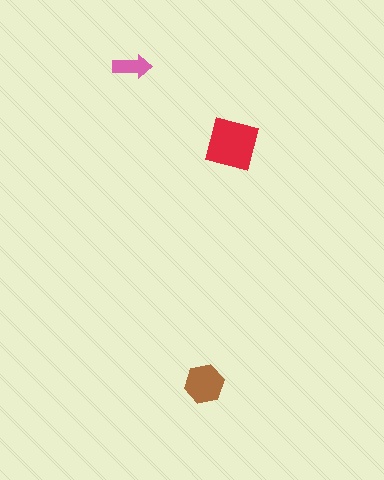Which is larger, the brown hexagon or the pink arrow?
The brown hexagon.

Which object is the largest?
The red square.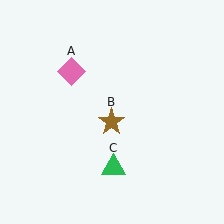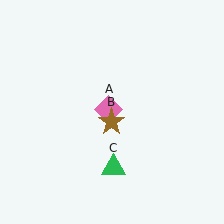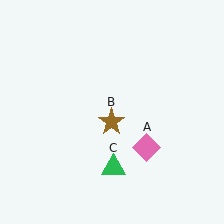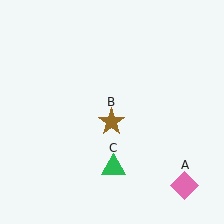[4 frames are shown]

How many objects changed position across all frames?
1 object changed position: pink diamond (object A).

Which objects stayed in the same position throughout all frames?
Brown star (object B) and green triangle (object C) remained stationary.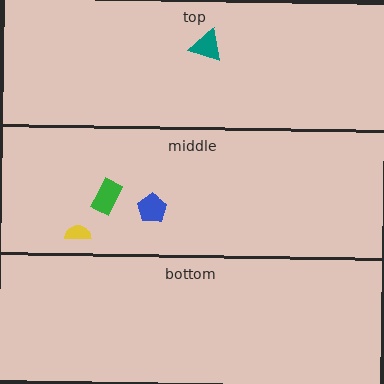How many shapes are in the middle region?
3.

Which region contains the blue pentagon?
The middle region.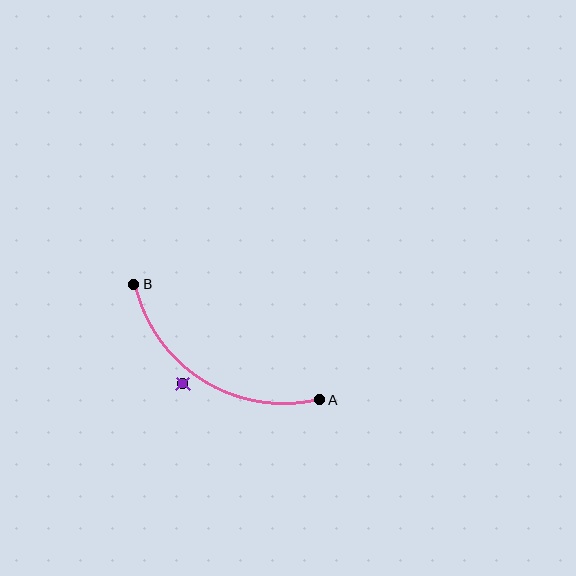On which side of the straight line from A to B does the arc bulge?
The arc bulges below the straight line connecting A and B.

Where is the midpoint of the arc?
The arc midpoint is the point on the curve farthest from the straight line joining A and B. It sits below that line.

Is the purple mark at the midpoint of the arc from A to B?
No — the purple mark does not lie on the arc at all. It sits slightly outside the curve.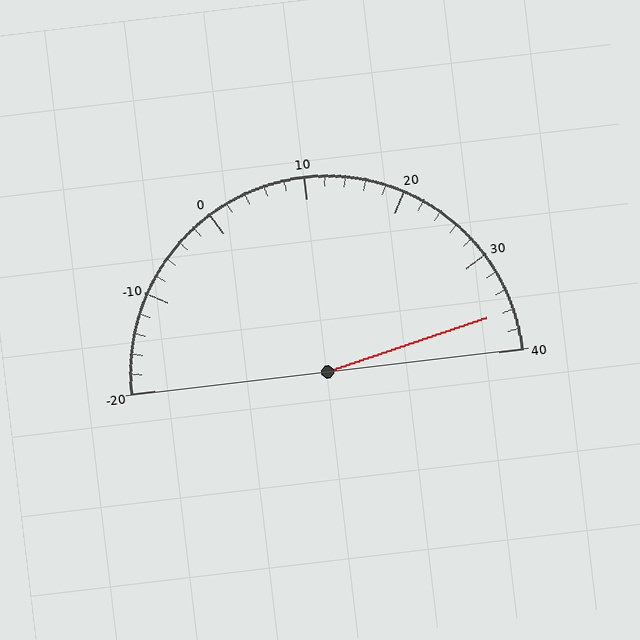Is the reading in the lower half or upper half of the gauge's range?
The reading is in the upper half of the range (-20 to 40).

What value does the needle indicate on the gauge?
The needle indicates approximately 36.